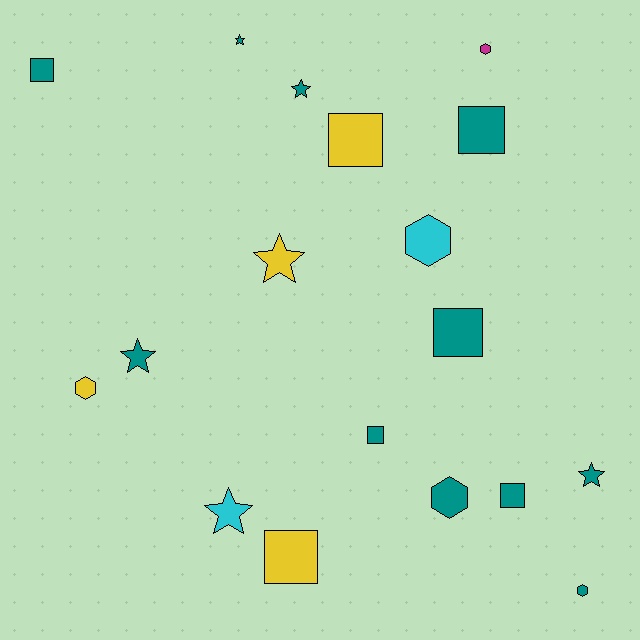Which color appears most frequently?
Teal, with 11 objects.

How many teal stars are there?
There are 4 teal stars.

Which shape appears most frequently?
Square, with 7 objects.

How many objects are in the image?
There are 18 objects.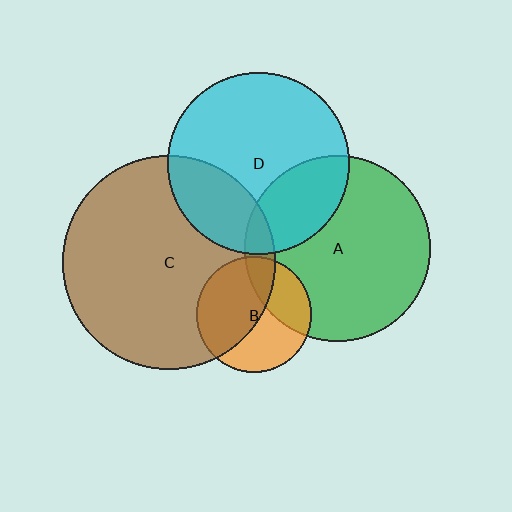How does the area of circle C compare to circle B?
Approximately 3.4 times.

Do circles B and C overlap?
Yes.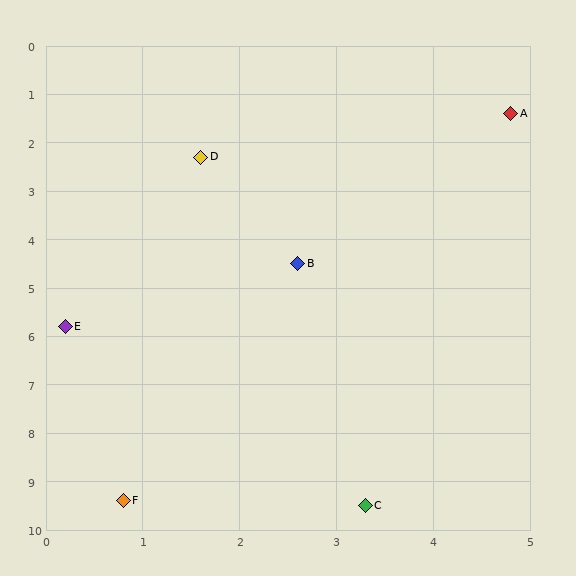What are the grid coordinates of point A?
Point A is at approximately (4.8, 1.4).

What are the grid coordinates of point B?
Point B is at approximately (2.6, 4.5).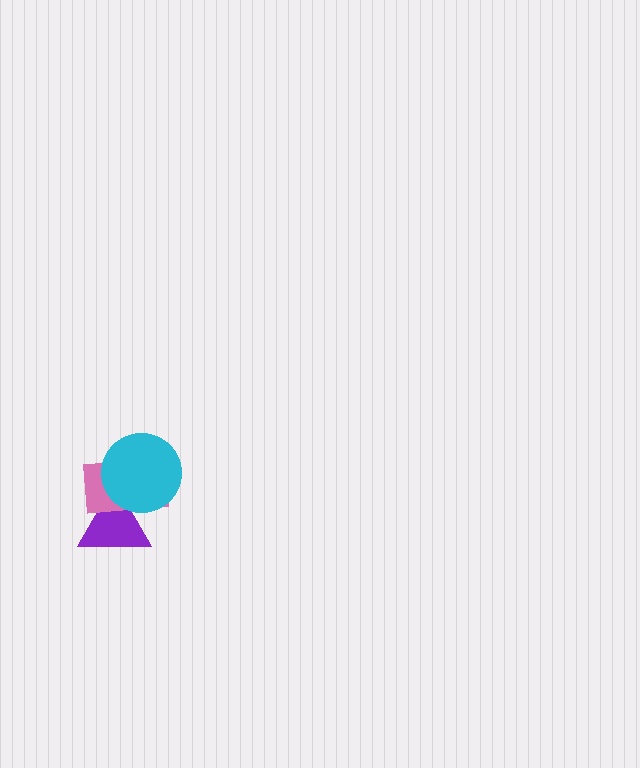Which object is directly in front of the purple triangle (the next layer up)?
The pink rectangle is directly in front of the purple triangle.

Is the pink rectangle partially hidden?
Yes, it is partially covered by another shape.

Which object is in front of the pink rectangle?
The cyan circle is in front of the pink rectangle.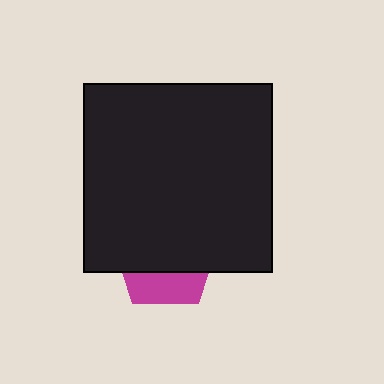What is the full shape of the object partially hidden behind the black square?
The partially hidden object is a magenta pentagon.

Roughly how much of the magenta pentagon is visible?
A small part of it is visible (roughly 31%).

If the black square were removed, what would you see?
You would see the complete magenta pentagon.